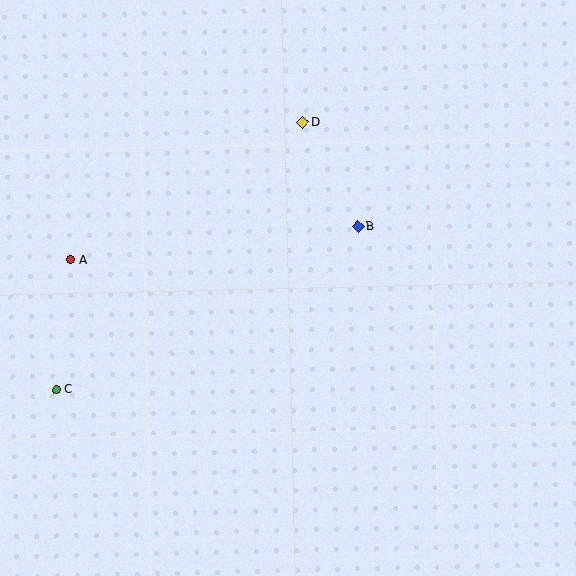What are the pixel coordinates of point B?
Point B is at (358, 227).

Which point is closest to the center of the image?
Point B at (358, 227) is closest to the center.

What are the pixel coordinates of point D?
Point D is at (303, 122).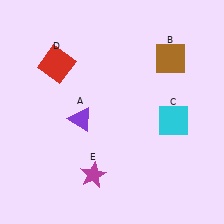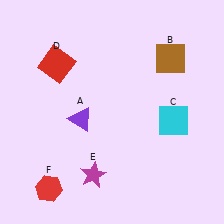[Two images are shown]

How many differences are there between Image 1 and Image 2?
There is 1 difference between the two images.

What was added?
A red hexagon (F) was added in Image 2.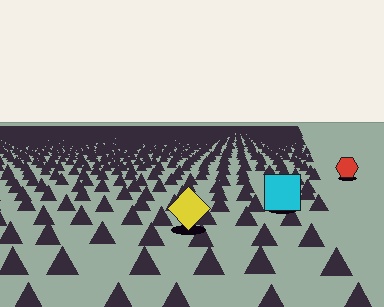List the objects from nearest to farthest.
From nearest to farthest: the yellow diamond, the cyan square, the red hexagon.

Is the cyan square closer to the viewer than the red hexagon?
Yes. The cyan square is closer — you can tell from the texture gradient: the ground texture is coarser near it.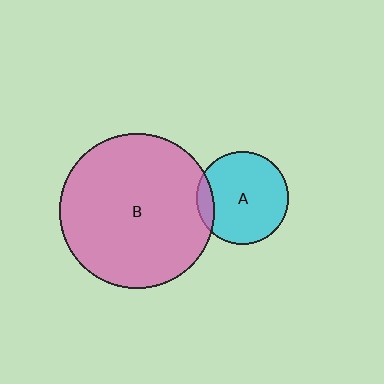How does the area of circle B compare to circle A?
Approximately 2.8 times.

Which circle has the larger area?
Circle B (pink).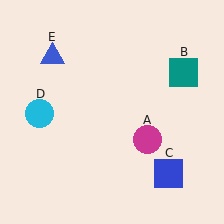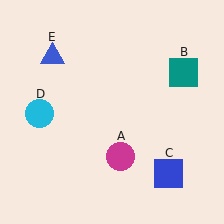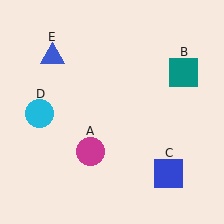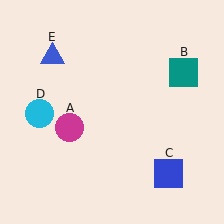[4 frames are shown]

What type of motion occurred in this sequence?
The magenta circle (object A) rotated clockwise around the center of the scene.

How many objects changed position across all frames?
1 object changed position: magenta circle (object A).